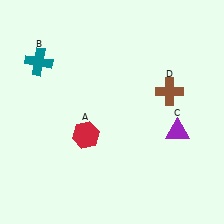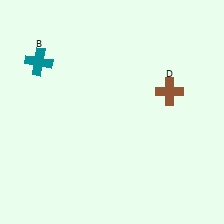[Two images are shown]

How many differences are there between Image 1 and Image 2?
There are 2 differences between the two images.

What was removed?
The red hexagon (A), the purple triangle (C) were removed in Image 2.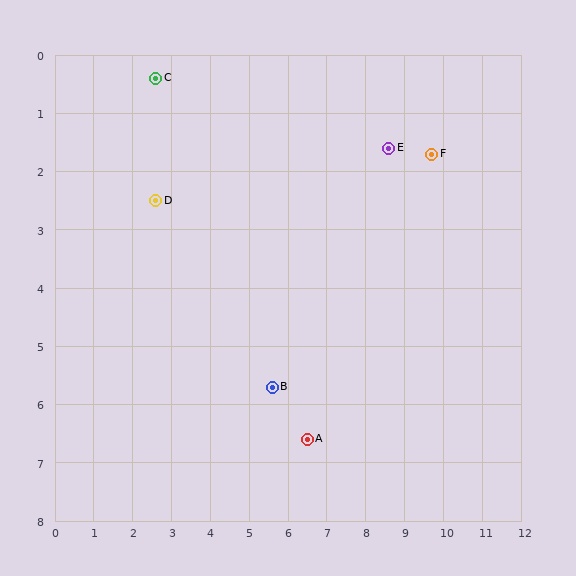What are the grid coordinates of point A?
Point A is at approximately (6.5, 6.6).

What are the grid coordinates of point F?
Point F is at approximately (9.7, 1.7).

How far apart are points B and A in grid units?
Points B and A are about 1.3 grid units apart.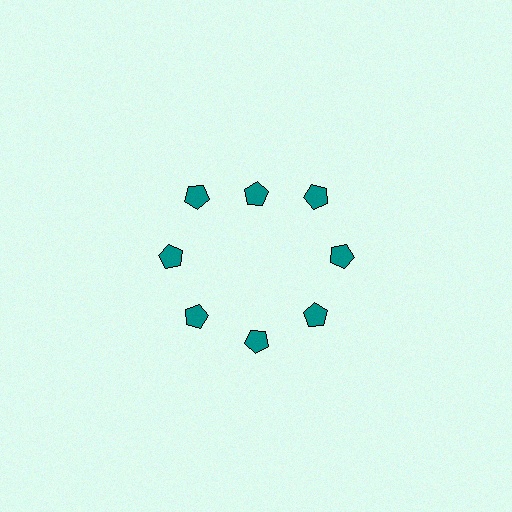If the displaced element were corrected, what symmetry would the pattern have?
It would have 8-fold rotational symmetry — the pattern would map onto itself every 45 degrees.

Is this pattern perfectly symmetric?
No. The 8 teal pentagons are arranged in a ring, but one element near the 12 o'clock position is pulled inward toward the center, breaking the 8-fold rotational symmetry.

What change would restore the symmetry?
The symmetry would be restored by moving it outward, back onto the ring so that all 8 pentagons sit at equal angles and equal distance from the center.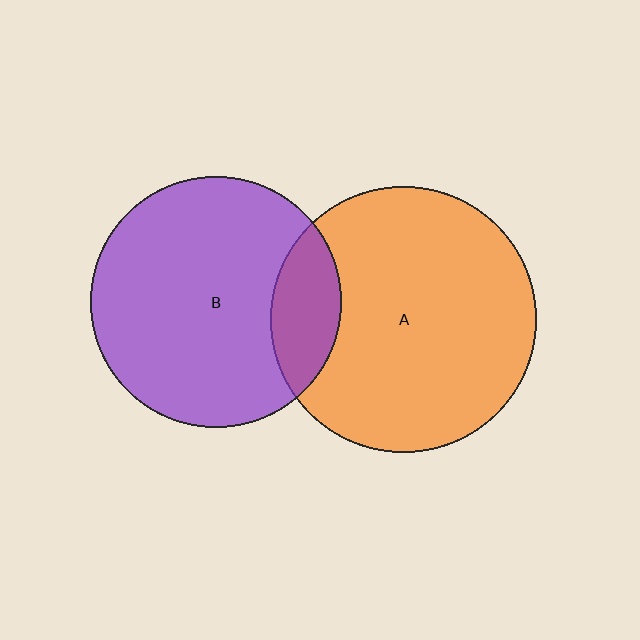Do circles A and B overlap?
Yes.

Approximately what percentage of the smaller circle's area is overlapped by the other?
Approximately 15%.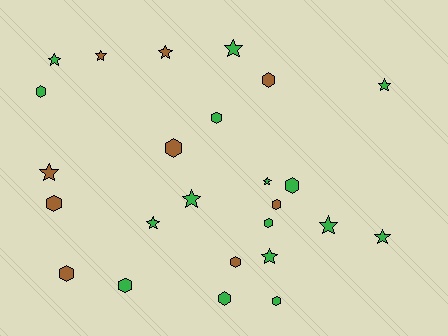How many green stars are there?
There are 9 green stars.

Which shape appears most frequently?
Hexagon, with 13 objects.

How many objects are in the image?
There are 25 objects.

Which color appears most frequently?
Green, with 16 objects.